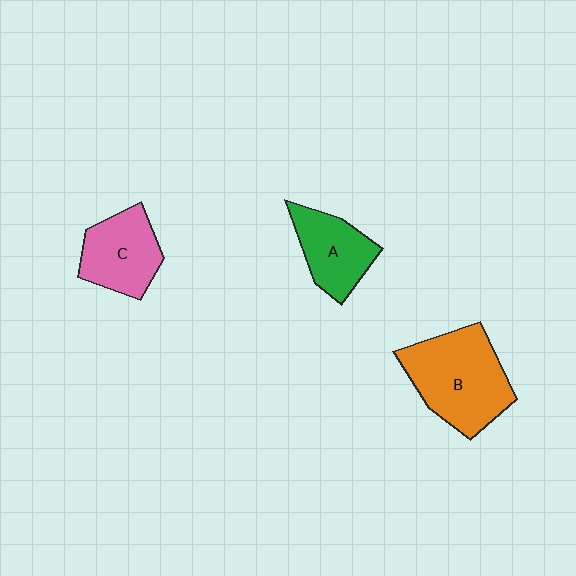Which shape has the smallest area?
Shape A (green).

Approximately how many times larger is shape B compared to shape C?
Approximately 1.5 times.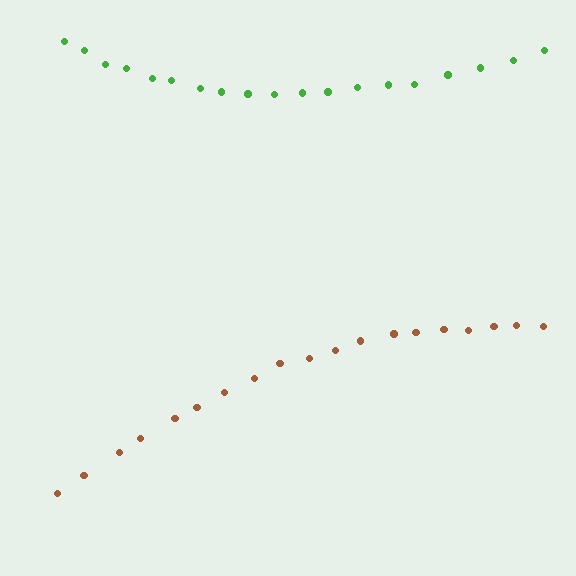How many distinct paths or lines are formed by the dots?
There are 2 distinct paths.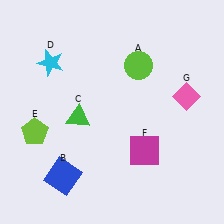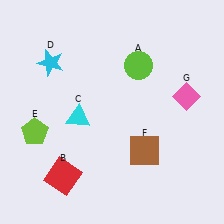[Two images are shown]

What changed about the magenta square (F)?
In Image 1, F is magenta. In Image 2, it changed to brown.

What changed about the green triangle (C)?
In Image 1, C is green. In Image 2, it changed to cyan.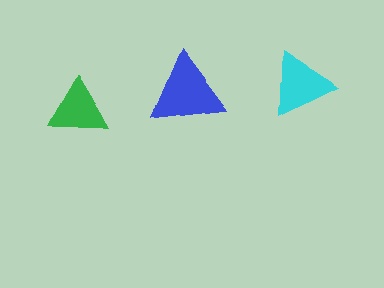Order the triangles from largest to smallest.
the blue one, the cyan one, the green one.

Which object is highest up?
The cyan triangle is topmost.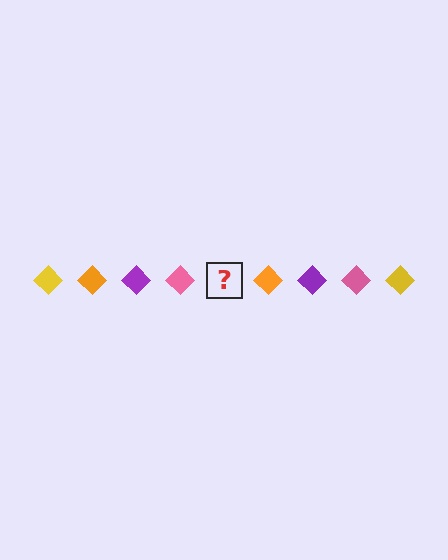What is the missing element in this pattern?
The missing element is a yellow diamond.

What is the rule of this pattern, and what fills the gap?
The rule is that the pattern cycles through yellow, orange, purple, pink diamonds. The gap should be filled with a yellow diamond.